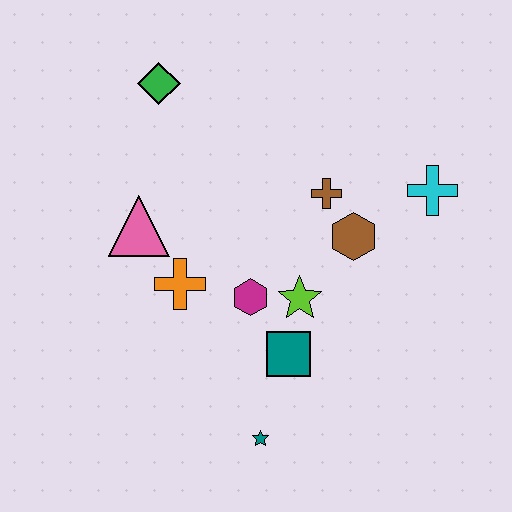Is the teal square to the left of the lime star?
Yes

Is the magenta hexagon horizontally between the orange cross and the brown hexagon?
Yes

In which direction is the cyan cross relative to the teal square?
The cyan cross is above the teal square.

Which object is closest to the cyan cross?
The brown hexagon is closest to the cyan cross.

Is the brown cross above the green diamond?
No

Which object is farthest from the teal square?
The green diamond is farthest from the teal square.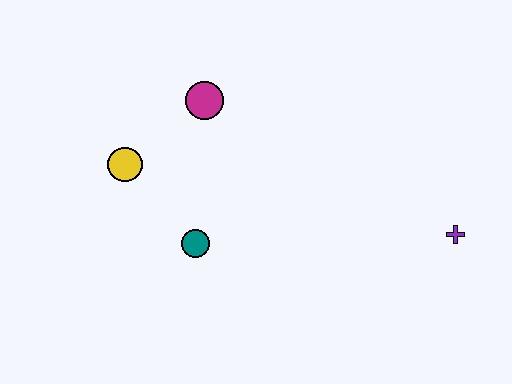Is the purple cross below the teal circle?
No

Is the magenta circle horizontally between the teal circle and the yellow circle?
No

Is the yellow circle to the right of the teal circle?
No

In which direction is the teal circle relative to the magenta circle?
The teal circle is below the magenta circle.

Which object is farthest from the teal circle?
The purple cross is farthest from the teal circle.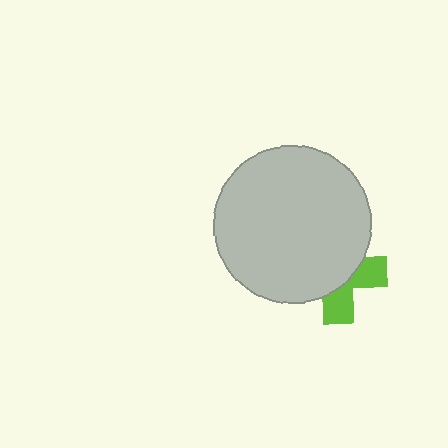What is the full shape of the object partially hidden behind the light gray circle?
The partially hidden object is a lime cross.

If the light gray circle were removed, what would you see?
You would see the complete lime cross.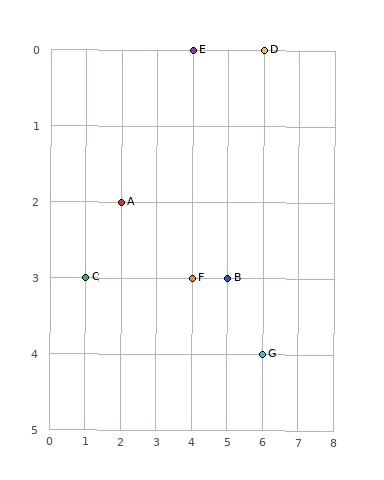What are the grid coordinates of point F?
Point F is at grid coordinates (4, 3).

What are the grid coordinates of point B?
Point B is at grid coordinates (5, 3).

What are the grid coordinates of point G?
Point G is at grid coordinates (6, 4).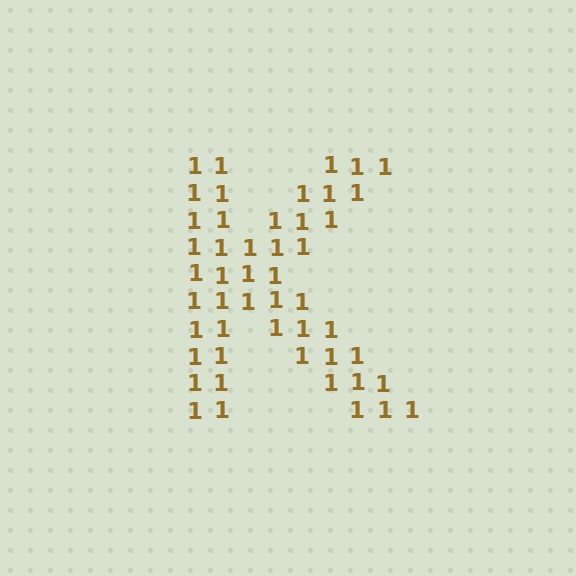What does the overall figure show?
The overall figure shows the letter K.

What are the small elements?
The small elements are digit 1's.